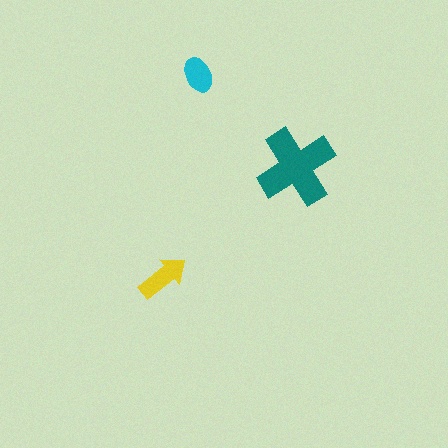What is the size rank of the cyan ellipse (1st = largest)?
3rd.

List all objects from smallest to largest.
The cyan ellipse, the yellow arrow, the teal cross.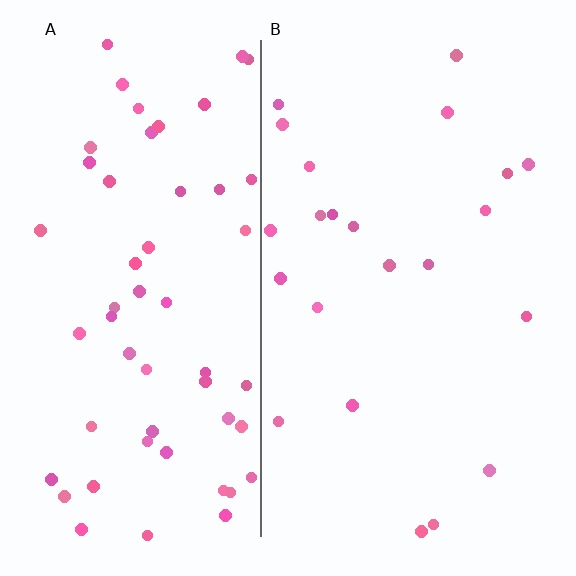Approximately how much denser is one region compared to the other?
Approximately 2.5× — region A over region B.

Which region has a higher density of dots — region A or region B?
A (the left).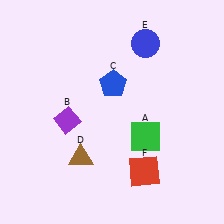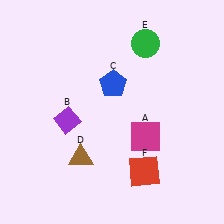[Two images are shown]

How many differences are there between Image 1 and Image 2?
There are 2 differences between the two images.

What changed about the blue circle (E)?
In Image 1, E is blue. In Image 2, it changed to green.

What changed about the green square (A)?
In Image 1, A is green. In Image 2, it changed to magenta.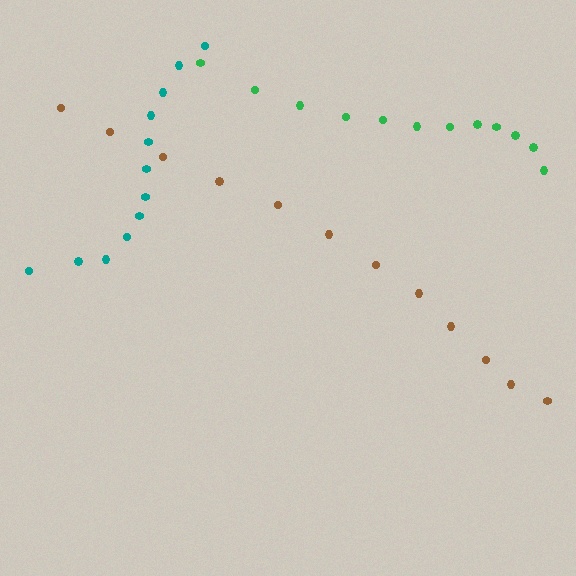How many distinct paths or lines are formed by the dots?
There are 3 distinct paths.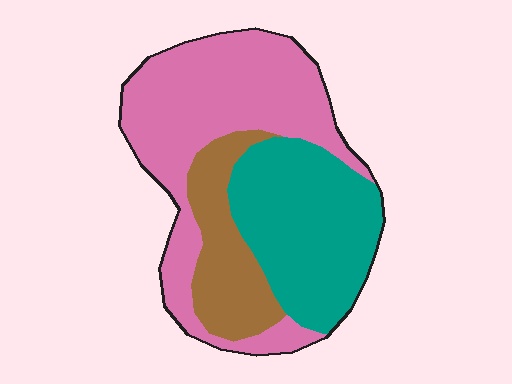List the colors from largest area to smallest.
From largest to smallest: pink, teal, brown.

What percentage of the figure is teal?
Teal covers roughly 35% of the figure.